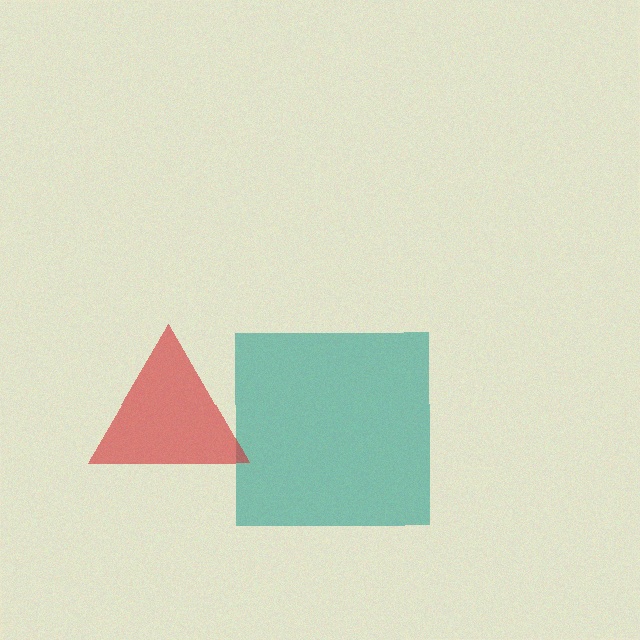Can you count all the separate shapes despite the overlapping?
Yes, there are 2 separate shapes.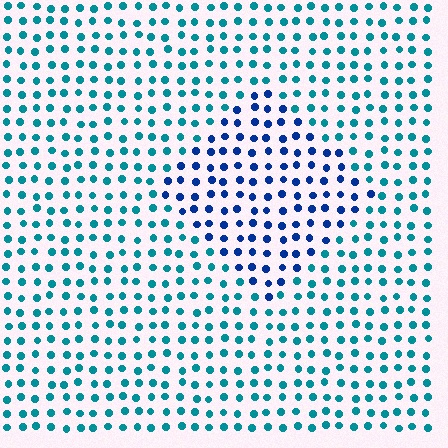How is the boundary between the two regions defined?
The boundary is defined purely by a slight shift in hue (about 38 degrees). Spacing, size, and orientation are identical on both sides.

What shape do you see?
I see a diamond.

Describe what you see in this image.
The image is filled with small teal elements in a uniform arrangement. A diamond-shaped region is visible where the elements are tinted to a slightly different hue, forming a subtle color boundary.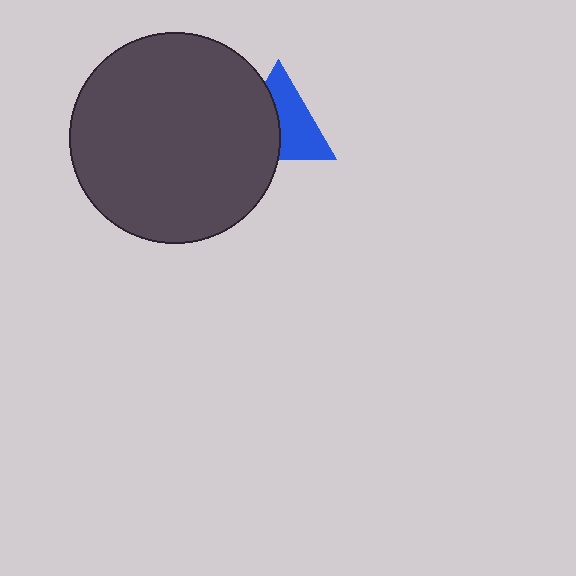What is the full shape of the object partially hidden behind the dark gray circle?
The partially hidden object is a blue triangle.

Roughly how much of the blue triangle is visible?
About half of it is visible (roughly 55%).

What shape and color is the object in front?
The object in front is a dark gray circle.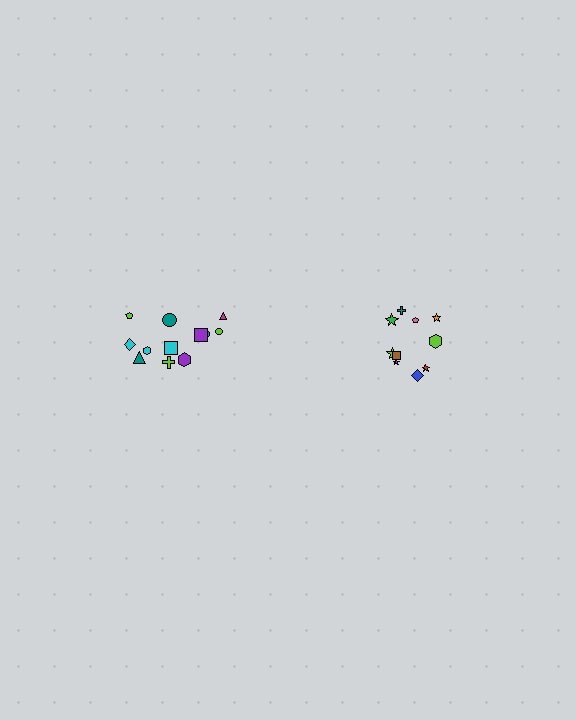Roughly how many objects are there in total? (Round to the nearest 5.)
Roughly 20 objects in total.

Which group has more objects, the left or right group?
The left group.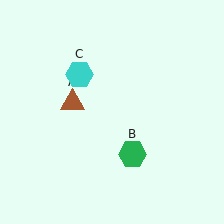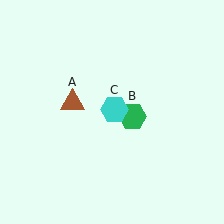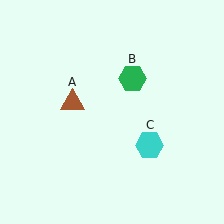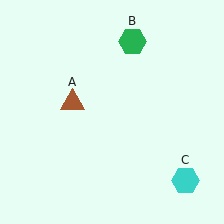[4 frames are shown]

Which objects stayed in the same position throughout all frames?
Brown triangle (object A) remained stationary.